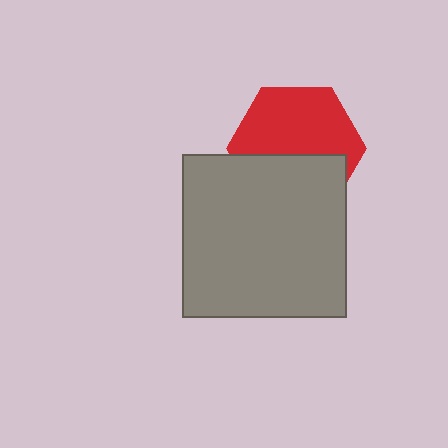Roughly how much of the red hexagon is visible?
About half of it is visible (roughly 57%).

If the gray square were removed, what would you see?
You would see the complete red hexagon.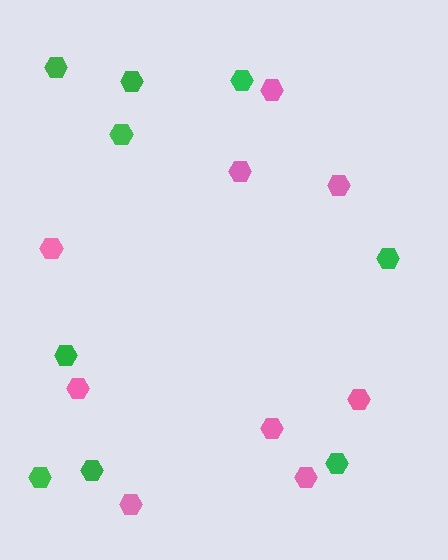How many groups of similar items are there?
There are 2 groups: one group of pink hexagons (9) and one group of green hexagons (9).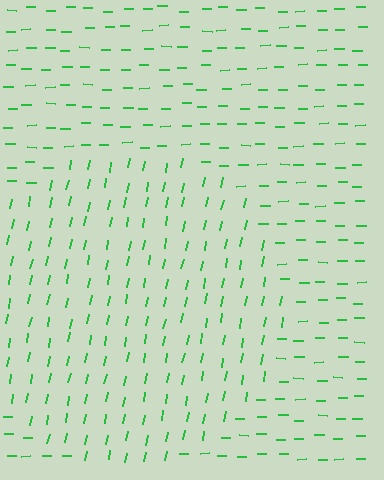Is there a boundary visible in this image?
Yes, there is a texture boundary formed by a change in line orientation.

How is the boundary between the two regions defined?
The boundary is defined purely by a change in line orientation (approximately 79 degrees difference). All lines are the same color and thickness.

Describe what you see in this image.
The image is filled with small green line segments. A circle region in the image has lines oriented differently from the surrounding lines, creating a visible texture boundary.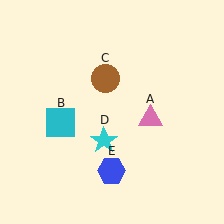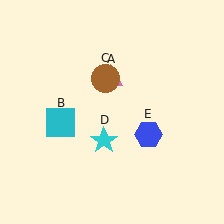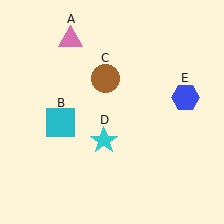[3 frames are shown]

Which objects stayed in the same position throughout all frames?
Cyan square (object B) and brown circle (object C) and cyan star (object D) remained stationary.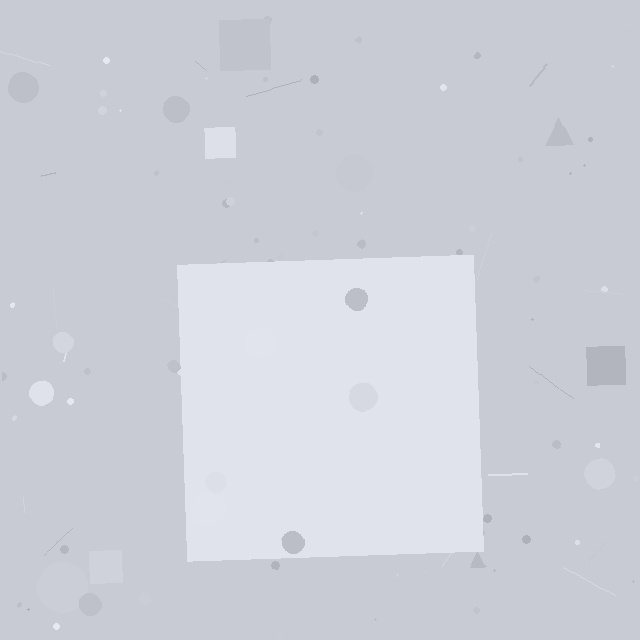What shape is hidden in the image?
A square is hidden in the image.